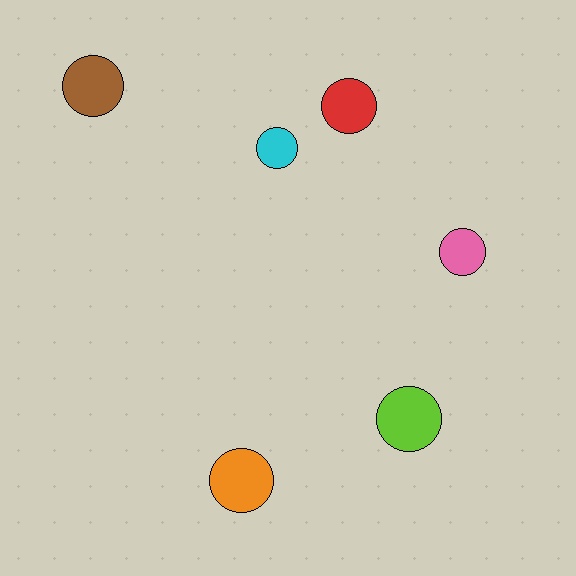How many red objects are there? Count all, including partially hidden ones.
There is 1 red object.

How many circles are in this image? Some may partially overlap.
There are 6 circles.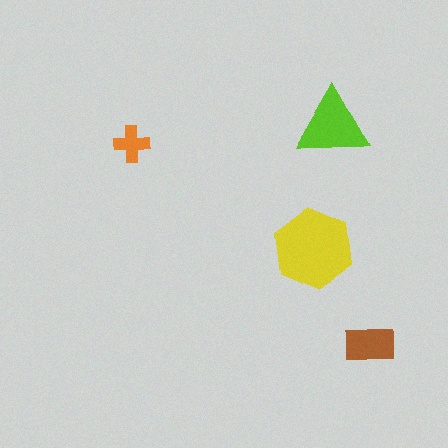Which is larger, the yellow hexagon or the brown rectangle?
The yellow hexagon.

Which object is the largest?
The yellow hexagon.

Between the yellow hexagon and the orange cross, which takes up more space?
The yellow hexagon.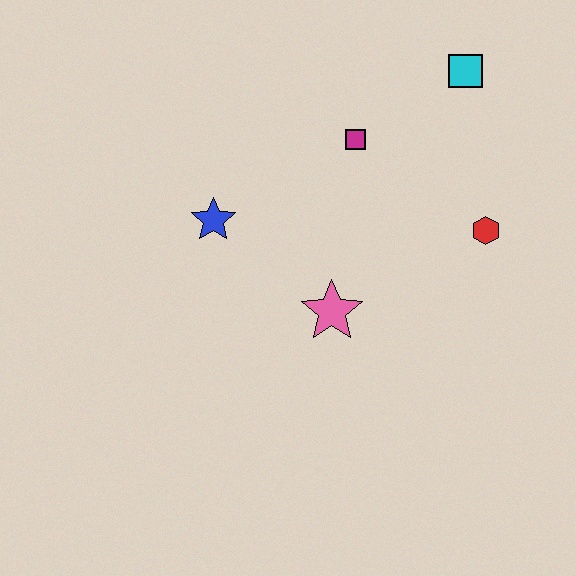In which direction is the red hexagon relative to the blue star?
The red hexagon is to the right of the blue star.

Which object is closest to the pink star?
The blue star is closest to the pink star.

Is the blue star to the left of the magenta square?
Yes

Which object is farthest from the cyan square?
The blue star is farthest from the cyan square.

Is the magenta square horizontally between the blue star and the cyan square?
Yes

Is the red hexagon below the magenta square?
Yes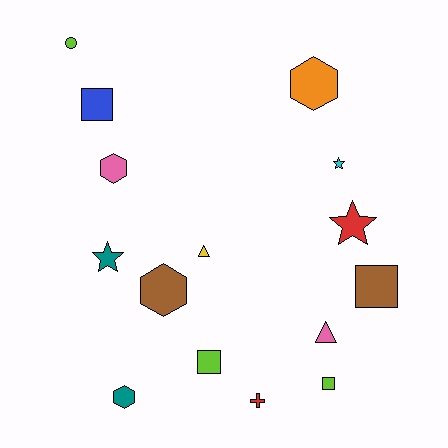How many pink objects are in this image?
There are 2 pink objects.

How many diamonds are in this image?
There are no diamonds.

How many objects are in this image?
There are 15 objects.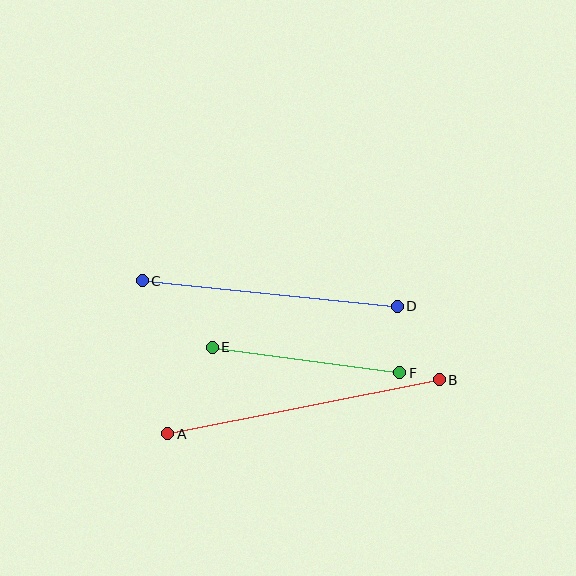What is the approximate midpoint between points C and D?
The midpoint is at approximately (270, 294) pixels.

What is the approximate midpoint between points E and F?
The midpoint is at approximately (306, 360) pixels.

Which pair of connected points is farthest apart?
Points A and B are farthest apart.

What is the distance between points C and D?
The distance is approximately 256 pixels.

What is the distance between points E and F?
The distance is approximately 189 pixels.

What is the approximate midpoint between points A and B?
The midpoint is at approximately (304, 407) pixels.